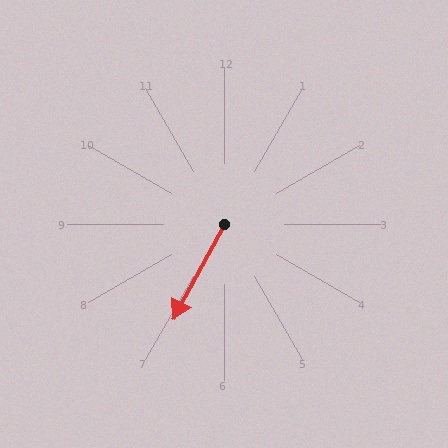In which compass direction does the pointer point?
Southwest.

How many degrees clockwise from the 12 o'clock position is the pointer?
Approximately 208 degrees.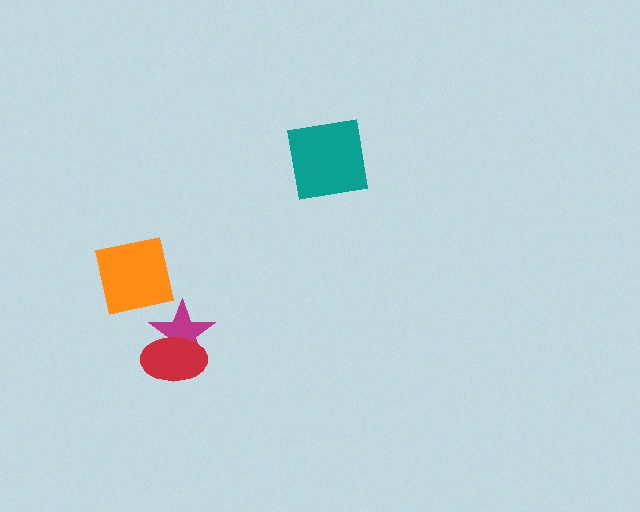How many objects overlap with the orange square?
0 objects overlap with the orange square.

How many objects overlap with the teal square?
0 objects overlap with the teal square.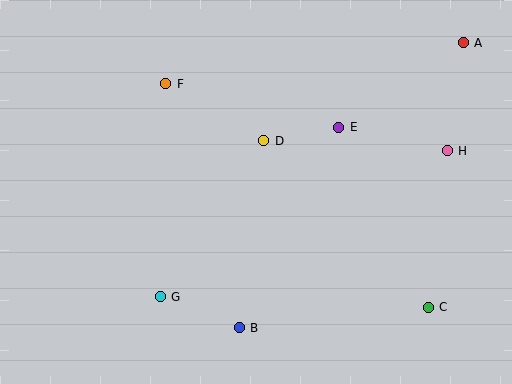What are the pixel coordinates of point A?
Point A is at (463, 43).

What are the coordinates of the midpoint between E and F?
The midpoint between E and F is at (252, 105).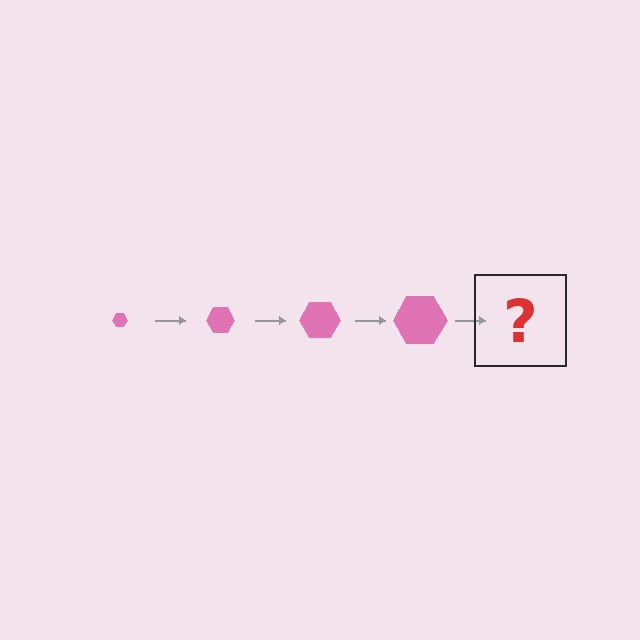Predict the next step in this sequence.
The next step is a pink hexagon, larger than the previous one.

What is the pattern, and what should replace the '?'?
The pattern is that the hexagon gets progressively larger each step. The '?' should be a pink hexagon, larger than the previous one.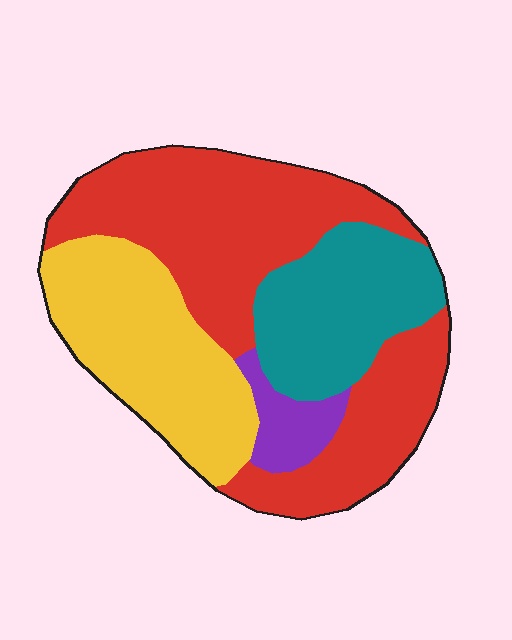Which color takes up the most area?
Red, at roughly 45%.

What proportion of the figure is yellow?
Yellow covers roughly 25% of the figure.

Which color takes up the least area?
Purple, at roughly 5%.